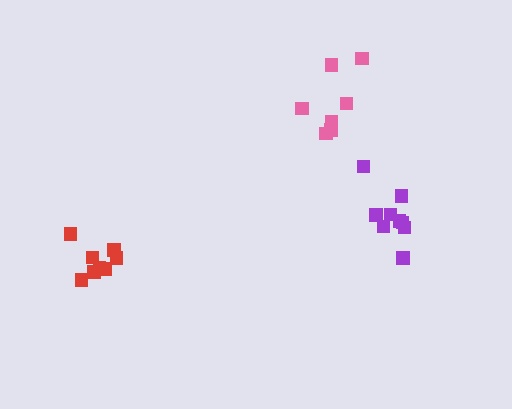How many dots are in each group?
Group 1: 7 dots, Group 2: 9 dots, Group 3: 8 dots (24 total).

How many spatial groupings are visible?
There are 3 spatial groupings.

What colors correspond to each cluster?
The clusters are colored: pink, purple, red.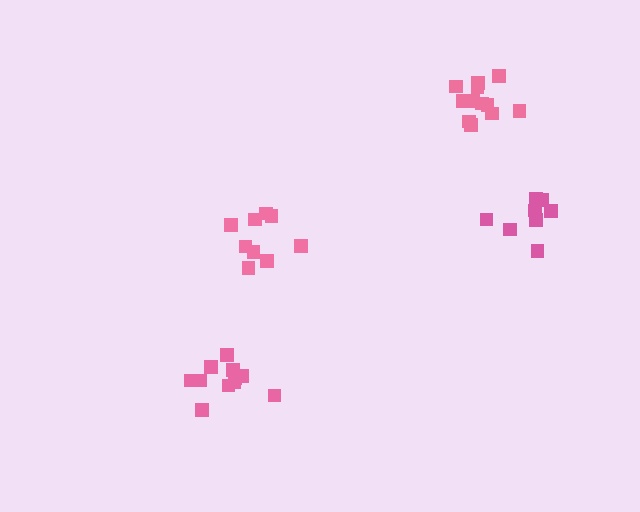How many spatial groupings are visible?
There are 4 spatial groupings.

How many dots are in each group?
Group 1: 12 dots, Group 2: 11 dots, Group 3: 8 dots, Group 4: 9 dots (40 total).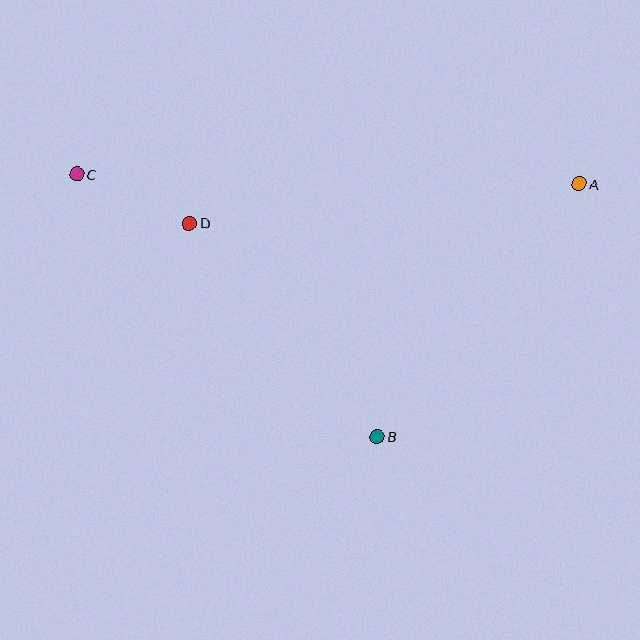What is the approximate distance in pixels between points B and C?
The distance between B and C is approximately 399 pixels.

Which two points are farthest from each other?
Points A and C are farthest from each other.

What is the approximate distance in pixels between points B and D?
The distance between B and D is approximately 284 pixels.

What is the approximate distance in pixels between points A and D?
The distance between A and D is approximately 392 pixels.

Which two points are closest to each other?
Points C and D are closest to each other.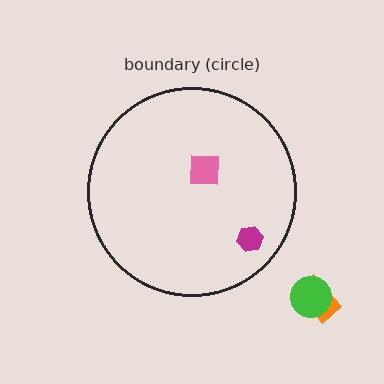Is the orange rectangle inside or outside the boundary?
Outside.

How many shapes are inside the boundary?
2 inside, 2 outside.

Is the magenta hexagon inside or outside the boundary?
Inside.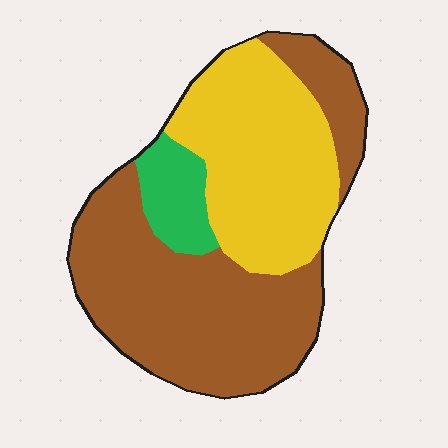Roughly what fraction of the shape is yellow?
Yellow takes up about three eighths (3/8) of the shape.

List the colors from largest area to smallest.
From largest to smallest: brown, yellow, green.